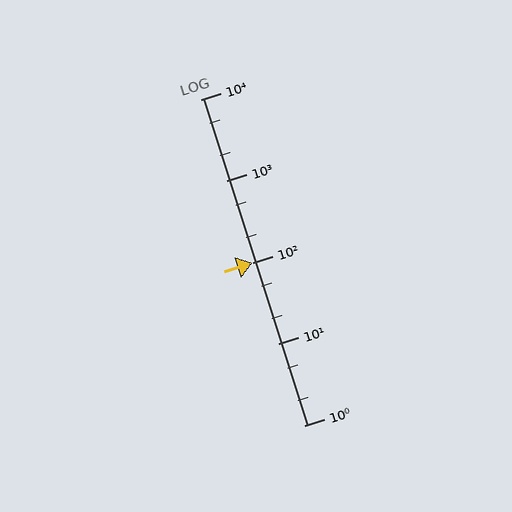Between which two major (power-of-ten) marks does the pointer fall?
The pointer is between 10 and 100.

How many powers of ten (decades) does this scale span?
The scale spans 4 decades, from 1 to 10000.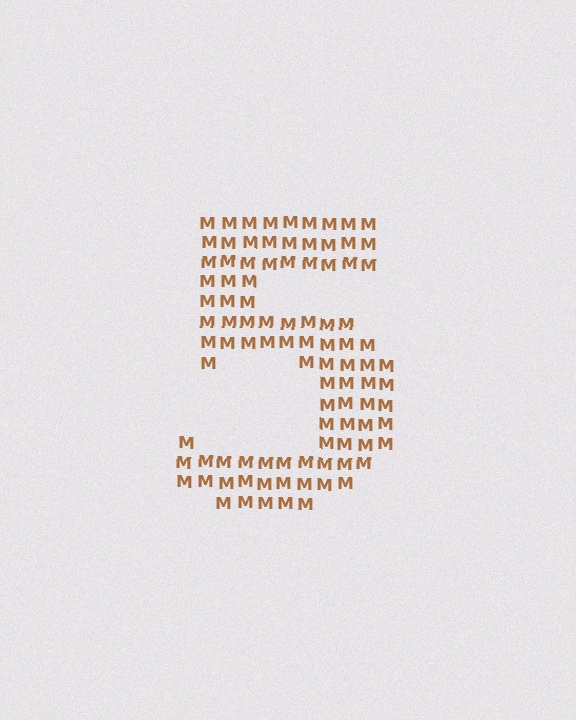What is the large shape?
The large shape is the digit 5.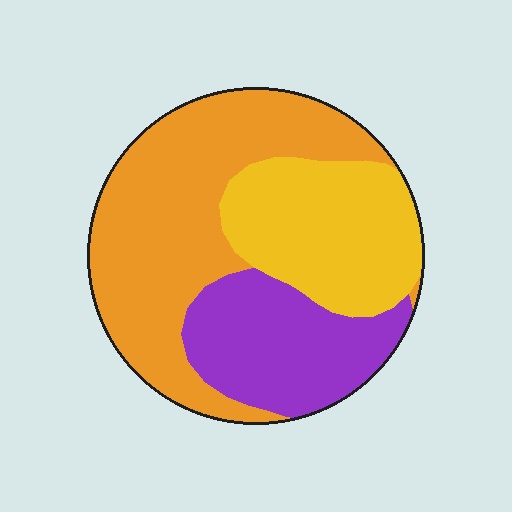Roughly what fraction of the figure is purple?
Purple covers roughly 25% of the figure.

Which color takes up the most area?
Orange, at roughly 45%.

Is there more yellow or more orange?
Orange.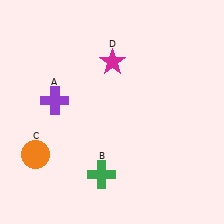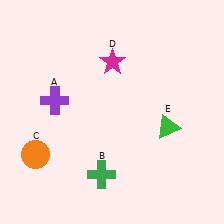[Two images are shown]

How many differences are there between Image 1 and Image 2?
There is 1 difference between the two images.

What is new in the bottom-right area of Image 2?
A green triangle (E) was added in the bottom-right area of Image 2.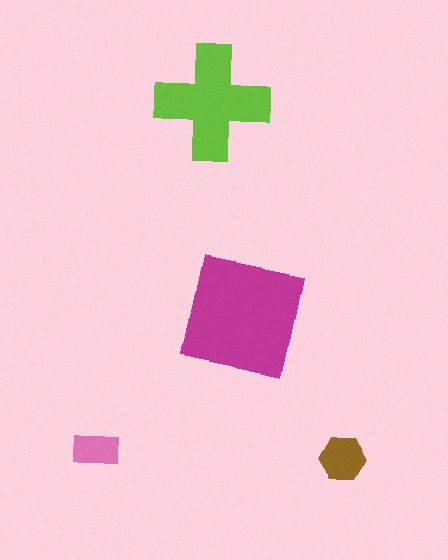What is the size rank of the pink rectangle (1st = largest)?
4th.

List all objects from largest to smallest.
The magenta square, the lime cross, the brown hexagon, the pink rectangle.